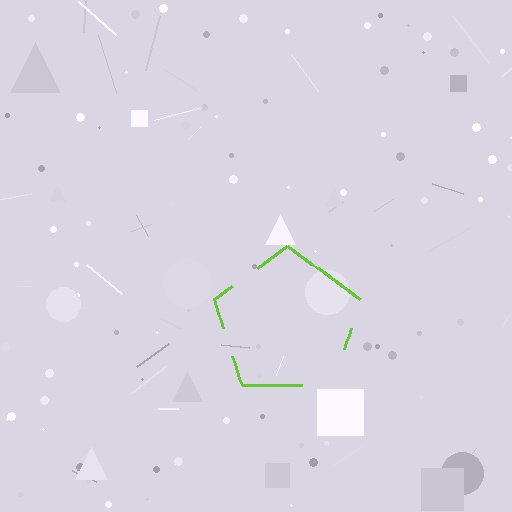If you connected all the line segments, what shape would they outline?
They would outline a pentagon.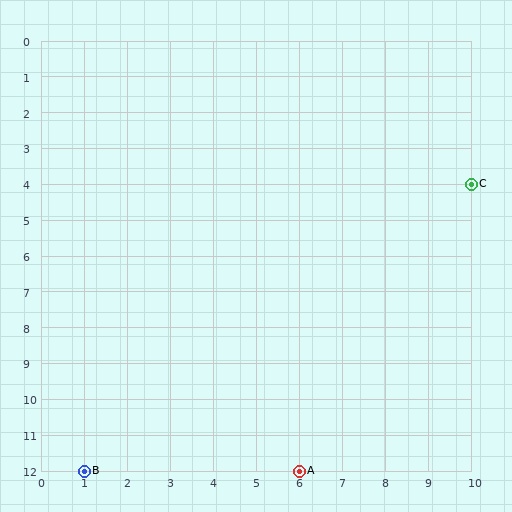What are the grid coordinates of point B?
Point B is at grid coordinates (1, 12).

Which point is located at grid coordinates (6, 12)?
Point A is at (6, 12).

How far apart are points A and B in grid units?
Points A and B are 5 columns apart.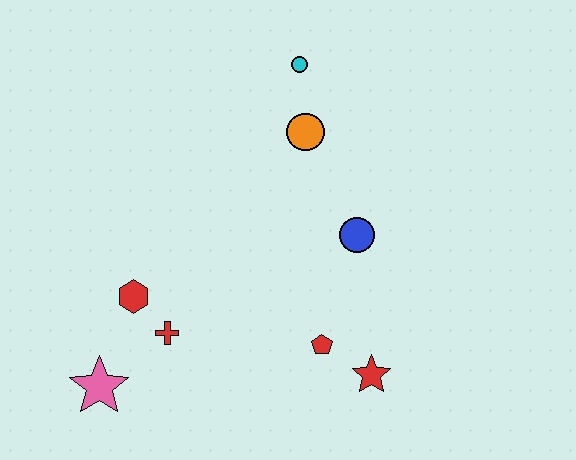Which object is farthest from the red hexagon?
The cyan circle is farthest from the red hexagon.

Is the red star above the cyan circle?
No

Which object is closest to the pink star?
The red cross is closest to the pink star.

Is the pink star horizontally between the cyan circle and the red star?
No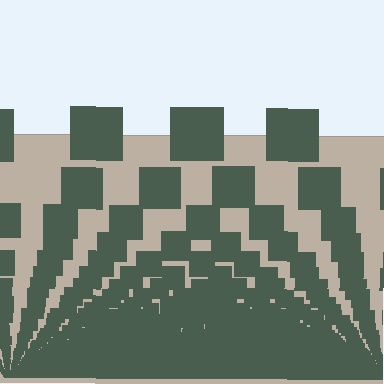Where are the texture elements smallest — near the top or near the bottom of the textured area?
Near the bottom.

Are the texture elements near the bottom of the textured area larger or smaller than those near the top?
Smaller. The gradient is inverted — elements near the bottom are smaller and denser.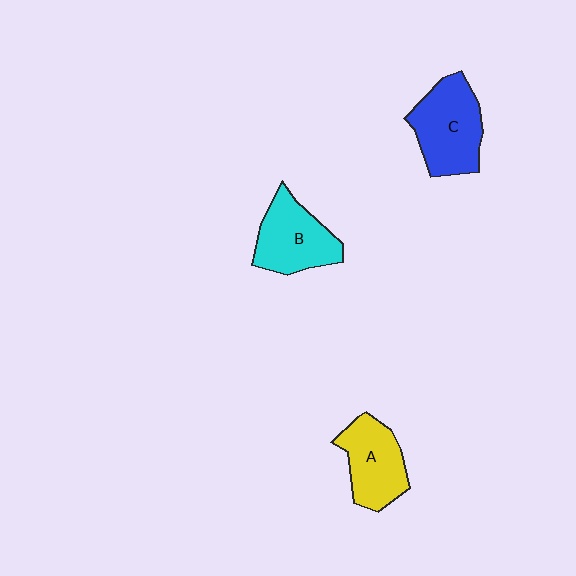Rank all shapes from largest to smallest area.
From largest to smallest: C (blue), B (cyan), A (yellow).